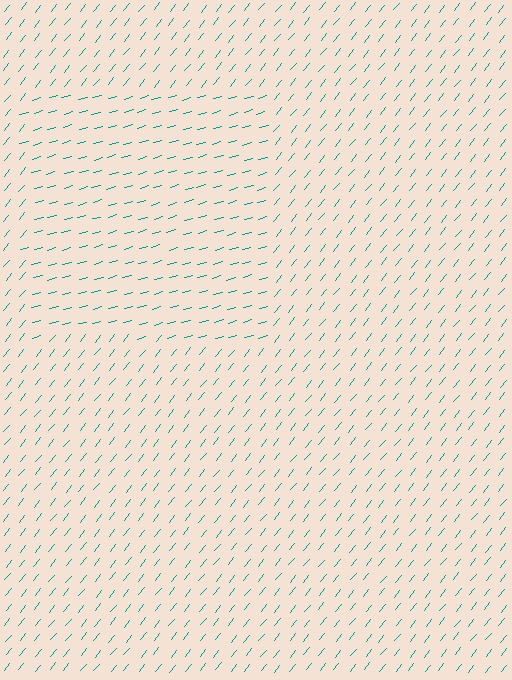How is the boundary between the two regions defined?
The boundary is defined purely by a change in line orientation (approximately 35 degrees difference). All lines are the same color and thickness.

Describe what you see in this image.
The image is filled with small teal line segments. A rectangle region in the image has lines oriented differently from the surrounding lines, creating a visible texture boundary.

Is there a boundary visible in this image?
Yes, there is a texture boundary formed by a change in line orientation.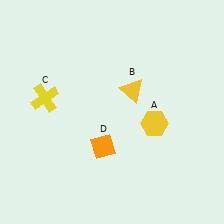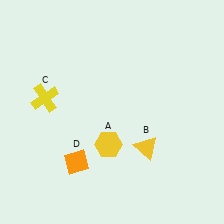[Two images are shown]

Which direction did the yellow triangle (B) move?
The yellow triangle (B) moved down.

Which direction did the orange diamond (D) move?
The orange diamond (D) moved left.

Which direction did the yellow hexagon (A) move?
The yellow hexagon (A) moved left.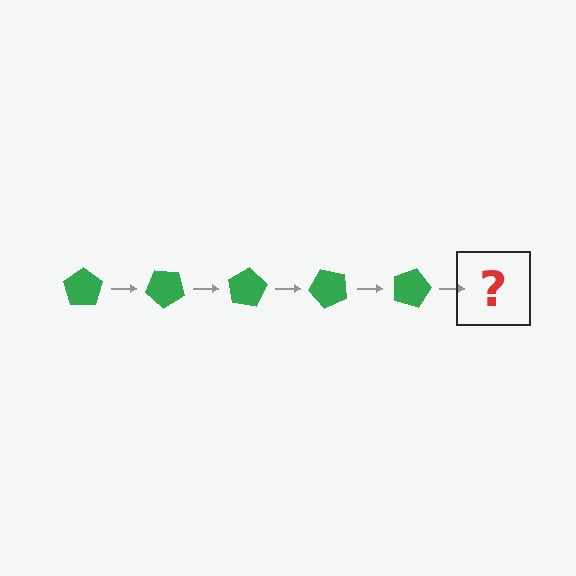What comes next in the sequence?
The next element should be a green pentagon rotated 200 degrees.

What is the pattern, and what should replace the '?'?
The pattern is that the pentagon rotates 40 degrees each step. The '?' should be a green pentagon rotated 200 degrees.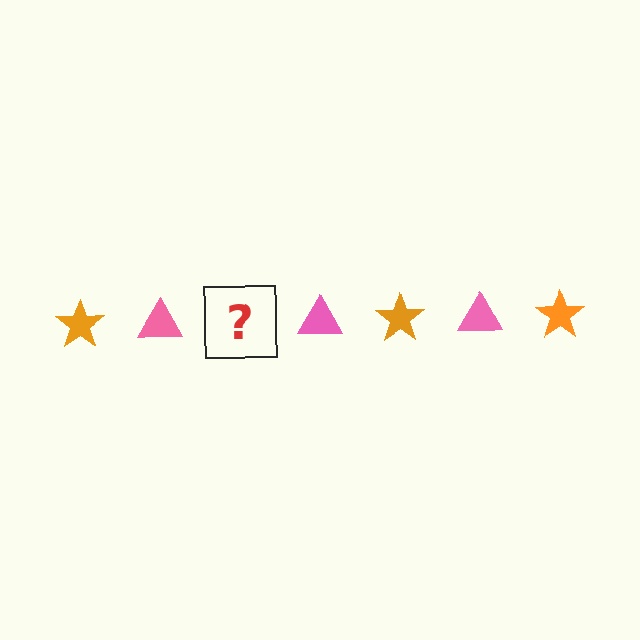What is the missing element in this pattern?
The missing element is an orange star.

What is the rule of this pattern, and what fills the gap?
The rule is that the pattern alternates between orange star and pink triangle. The gap should be filled with an orange star.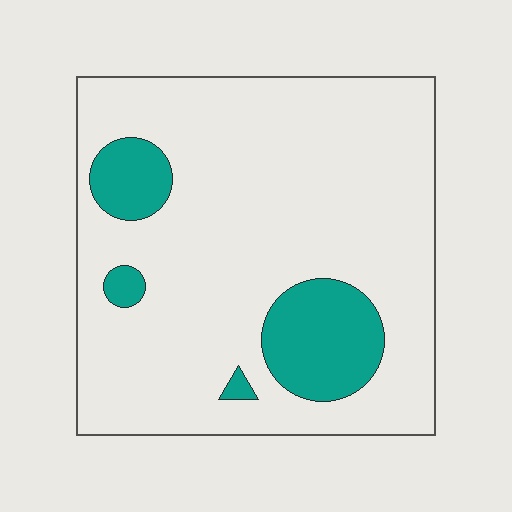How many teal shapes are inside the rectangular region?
4.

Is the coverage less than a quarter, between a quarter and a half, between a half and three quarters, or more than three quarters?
Less than a quarter.